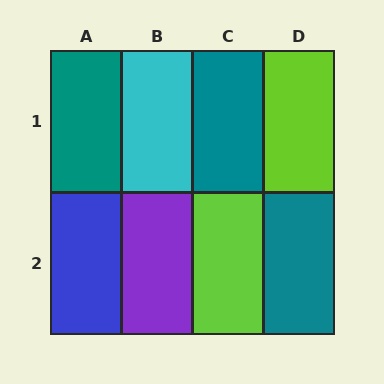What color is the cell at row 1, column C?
Teal.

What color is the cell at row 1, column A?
Teal.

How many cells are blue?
1 cell is blue.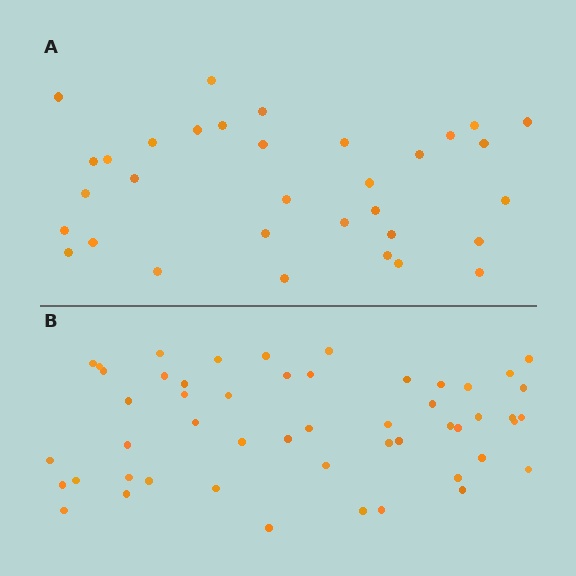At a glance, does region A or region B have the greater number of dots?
Region B (the bottom region) has more dots.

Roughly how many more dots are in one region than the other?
Region B has approximately 20 more dots than region A.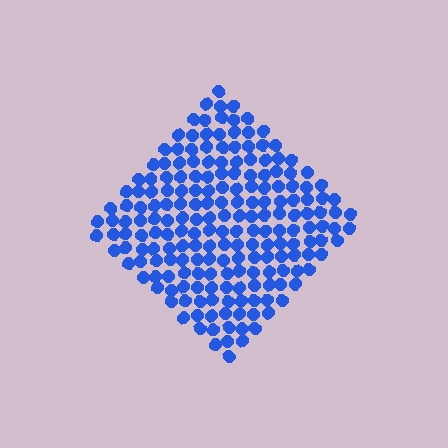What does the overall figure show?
The overall figure shows a diamond.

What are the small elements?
The small elements are circles.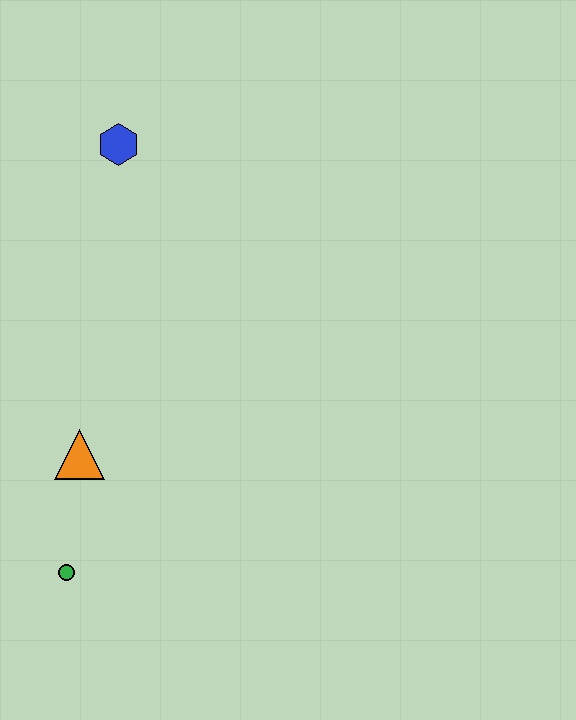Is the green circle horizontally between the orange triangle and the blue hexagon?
No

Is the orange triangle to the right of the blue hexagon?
No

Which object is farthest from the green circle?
The blue hexagon is farthest from the green circle.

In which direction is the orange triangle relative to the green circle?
The orange triangle is above the green circle.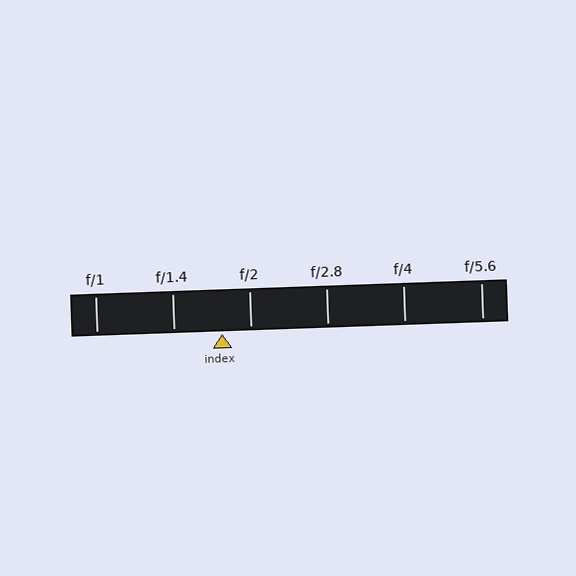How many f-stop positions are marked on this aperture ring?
There are 6 f-stop positions marked.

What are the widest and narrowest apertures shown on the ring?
The widest aperture shown is f/1 and the narrowest is f/5.6.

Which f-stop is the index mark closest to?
The index mark is closest to f/2.